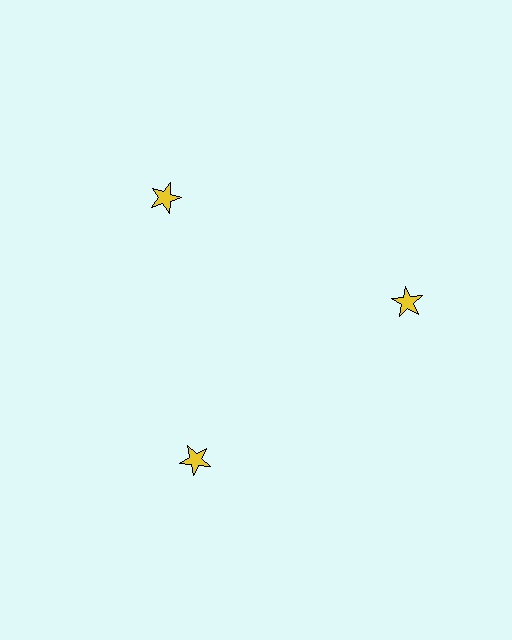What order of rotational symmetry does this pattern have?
This pattern has 3-fold rotational symmetry.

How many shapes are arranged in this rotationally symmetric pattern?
There are 3 shapes, arranged in 3 groups of 1.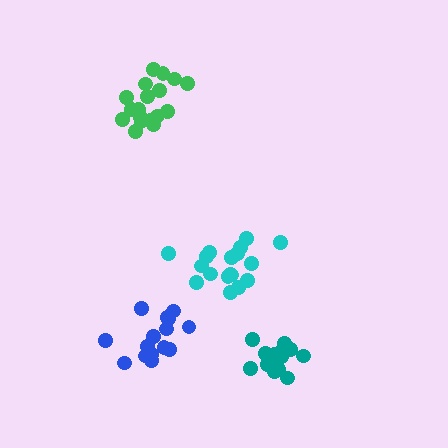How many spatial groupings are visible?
There are 4 spatial groupings.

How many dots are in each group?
Group 1: 15 dots, Group 2: 18 dots, Group 3: 15 dots, Group 4: 18 dots (66 total).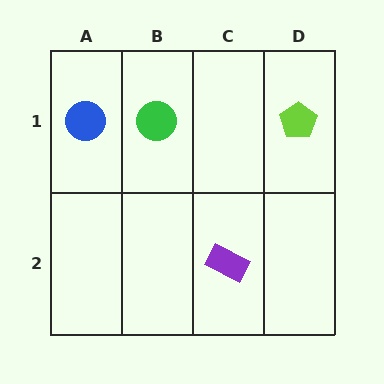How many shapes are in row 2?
1 shape.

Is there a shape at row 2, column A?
No, that cell is empty.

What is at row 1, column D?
A lime pentagon.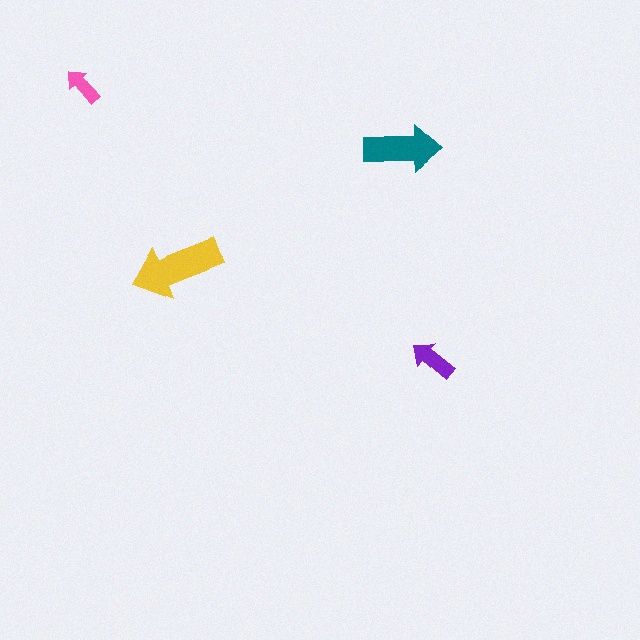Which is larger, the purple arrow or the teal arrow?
The teal one.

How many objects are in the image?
There are 4 objects in the image.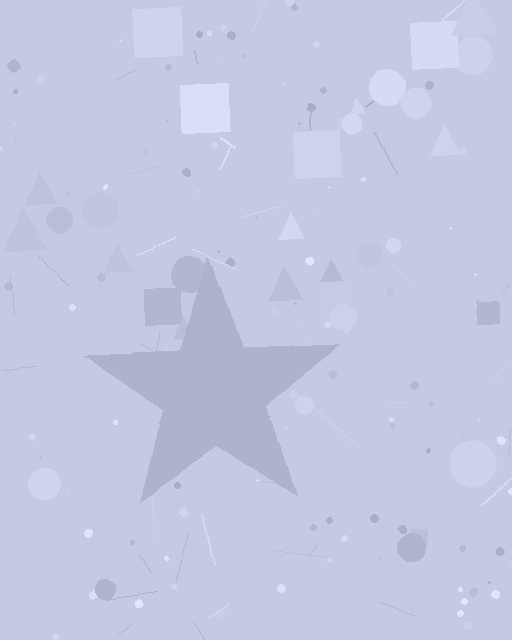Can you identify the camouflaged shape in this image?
The camouflaged shape is a star.